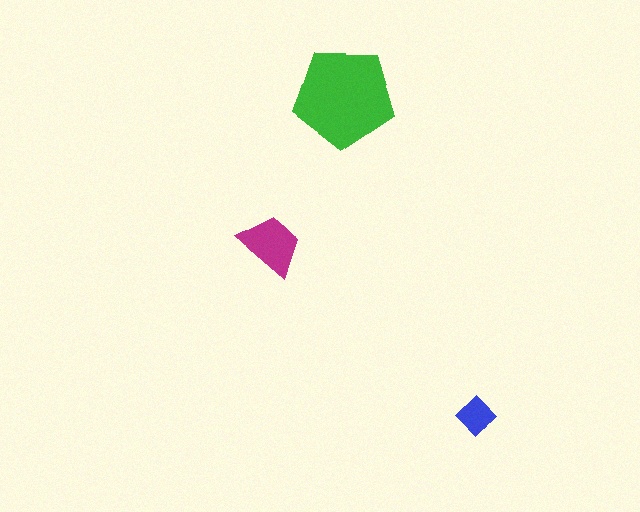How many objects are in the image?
There are 3 objects in the image.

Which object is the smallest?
The blue diamond.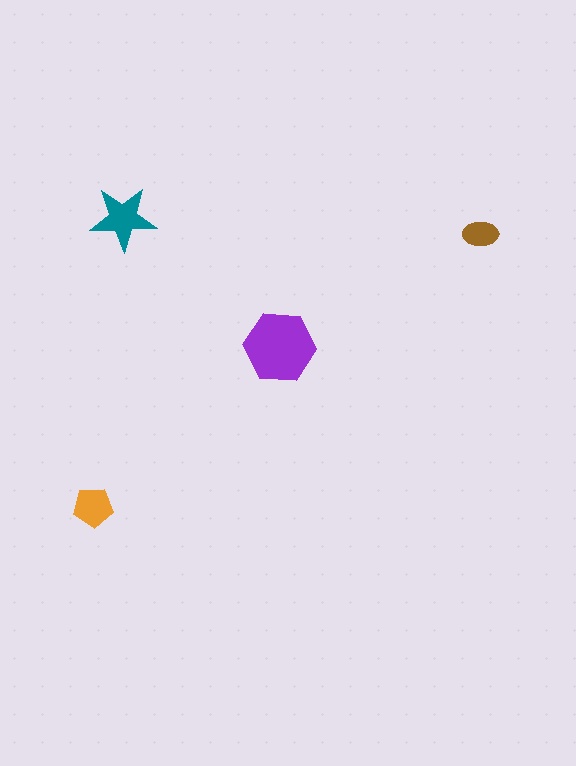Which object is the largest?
The purple hexagon.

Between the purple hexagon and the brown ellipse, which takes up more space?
The purple hexagon.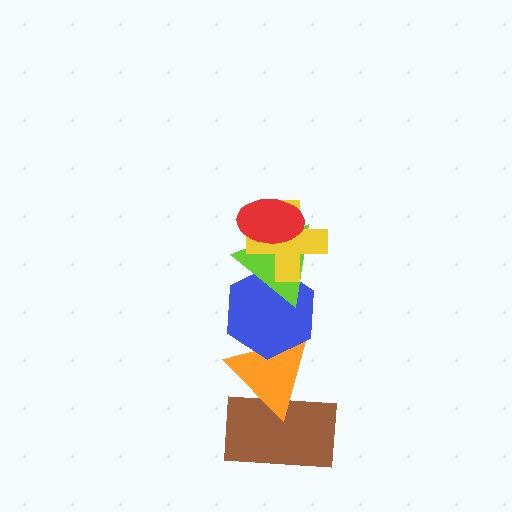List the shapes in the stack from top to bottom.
From top to bottom: the red ellipse, the yellow cross, the lime triangle, the blue hexagon, the orange triangle, the brown rectangle.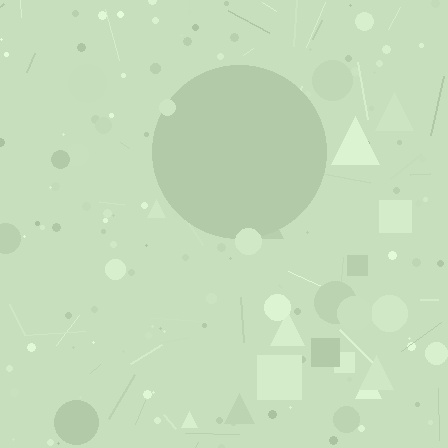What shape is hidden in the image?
A circle is hidden in the image.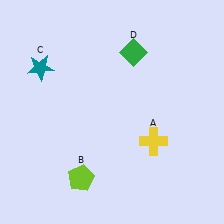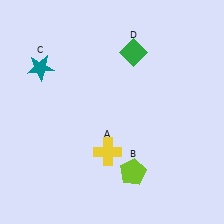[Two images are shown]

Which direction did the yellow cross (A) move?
The yellow cross (A) moved left.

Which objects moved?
The objects that moved are: the yellow cross (A), the lime pentagon (B).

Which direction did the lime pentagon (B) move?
The lime pentagon (B) moved right.